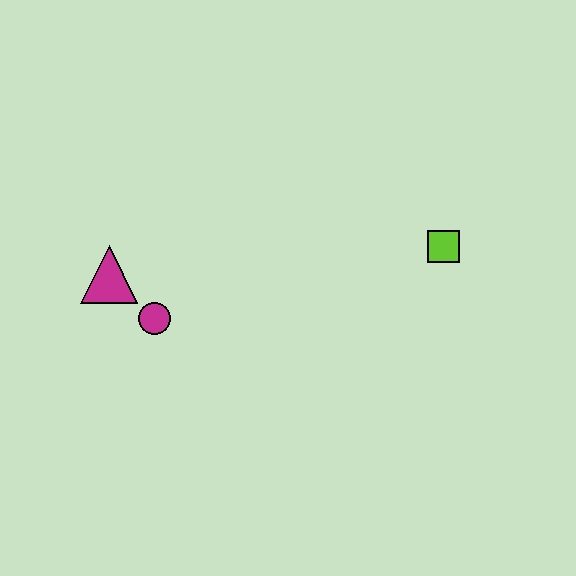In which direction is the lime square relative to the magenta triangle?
The lime square is to the right of the magenta triangle.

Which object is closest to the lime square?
The magenta circle is closest to the lime square.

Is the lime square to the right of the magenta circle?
Yes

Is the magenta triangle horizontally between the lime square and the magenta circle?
No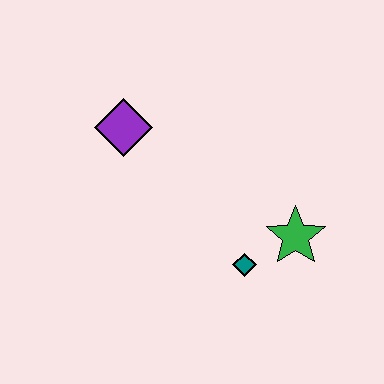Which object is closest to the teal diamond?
The green star is closest to the teal diamond.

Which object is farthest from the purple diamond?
The green star is farthest from the purple diamond.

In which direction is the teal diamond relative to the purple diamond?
The teal diamond is below the purple diamond.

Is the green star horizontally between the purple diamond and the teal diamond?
No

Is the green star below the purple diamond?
Yes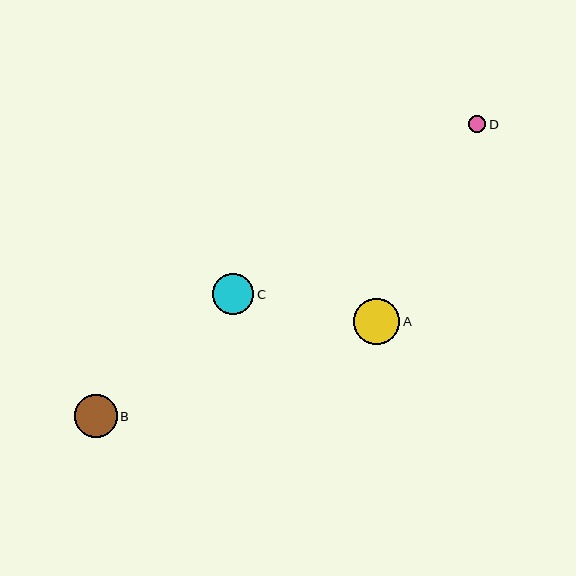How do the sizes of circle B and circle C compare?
Circle B and circle C are approximately the same size.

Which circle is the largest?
Circle A is the largest with a size of approximately 46 pixels.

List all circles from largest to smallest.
From largest to smallest: A, B, C, D.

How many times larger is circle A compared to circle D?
Circle A is approximately 2.7 times the size of circle D.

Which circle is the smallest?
Circle D is the smallest with a size of approximately 17 pixels.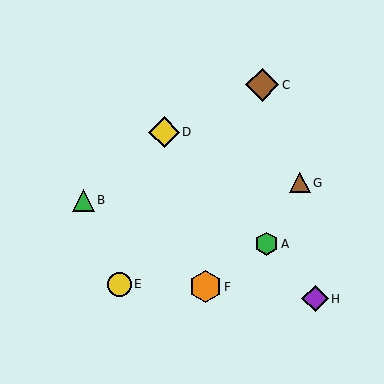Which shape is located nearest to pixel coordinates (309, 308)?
The purple diamond (labeled H) at (315, 299) is nearest to that location.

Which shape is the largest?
The brown diamond (labeled C) is the largest.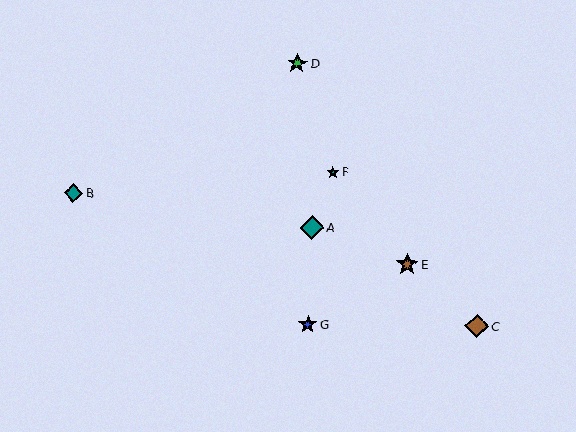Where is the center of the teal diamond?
The center of the teal diamond is at (73, 193).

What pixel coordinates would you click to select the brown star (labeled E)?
Click at (407, 265) to select the brown star E.